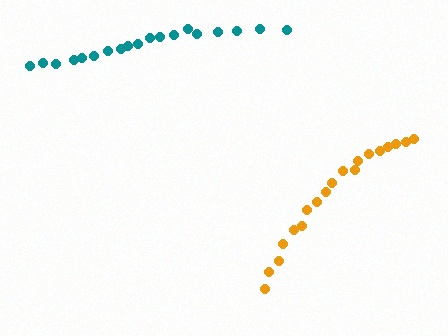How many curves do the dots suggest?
There are 2 distinct paths.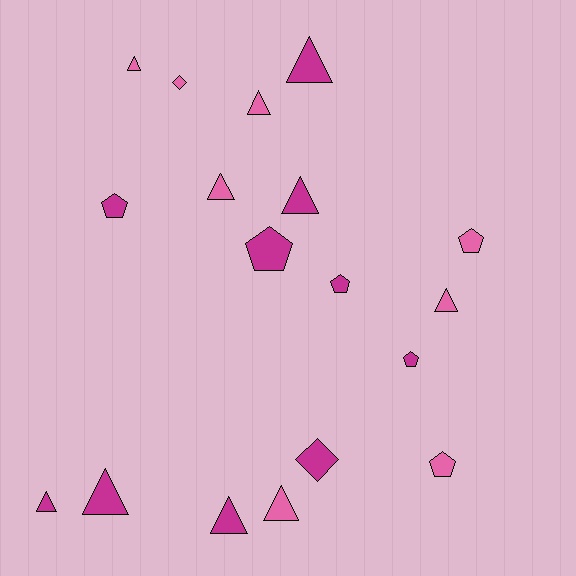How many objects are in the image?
There are 18 objects.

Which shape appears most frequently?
Triangle, with 10 objects.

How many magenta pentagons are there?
There are 4 magenta pentagons.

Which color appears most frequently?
Magenta, with 10 objects.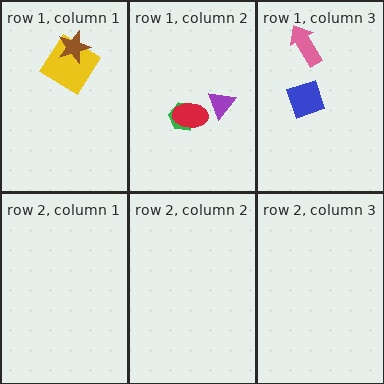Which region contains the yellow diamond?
The row 1, column 1 region.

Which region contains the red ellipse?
The row 1, column 2 region.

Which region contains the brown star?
The row 1, column 1 region.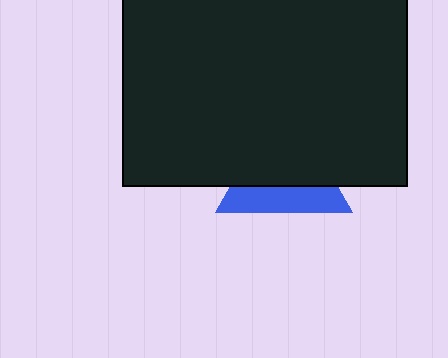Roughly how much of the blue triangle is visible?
A small part of it is visible (roughly 38%).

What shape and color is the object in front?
The object in front is a black rectangle.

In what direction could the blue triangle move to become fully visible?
The blue triangle could move down. That would shift it out from behind the black rectangle entirely.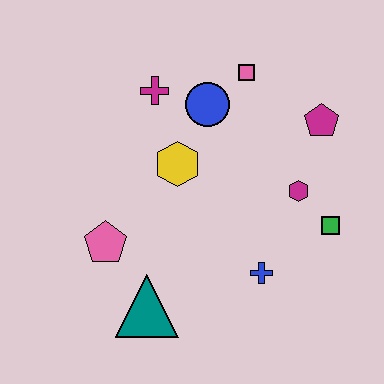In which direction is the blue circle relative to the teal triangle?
The blue circle is above the teal triangle.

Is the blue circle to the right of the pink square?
No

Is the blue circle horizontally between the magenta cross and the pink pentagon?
No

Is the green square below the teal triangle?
No